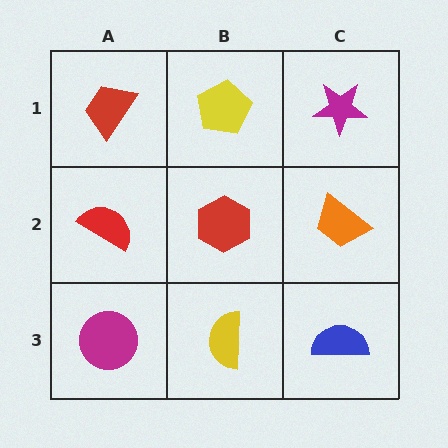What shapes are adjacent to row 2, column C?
A magenta star (row 1, column C), a blue semicircle (row 3, column C), a red hexagon (row 2, column B).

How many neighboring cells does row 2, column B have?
4.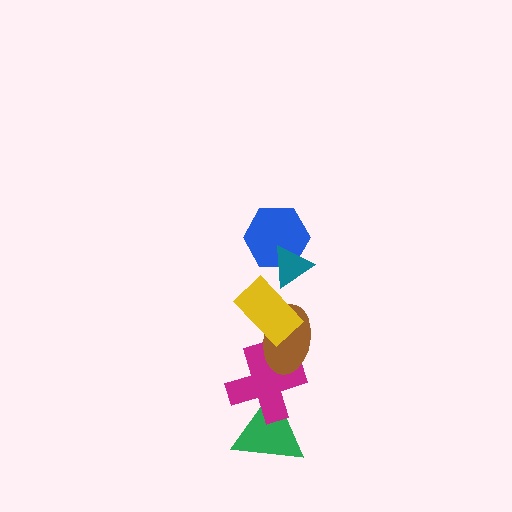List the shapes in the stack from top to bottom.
From top to bottom: the teal triangle, the blue hexagon, the yellow rectangle, the brown ellipse, the magenta cross, the green triangle.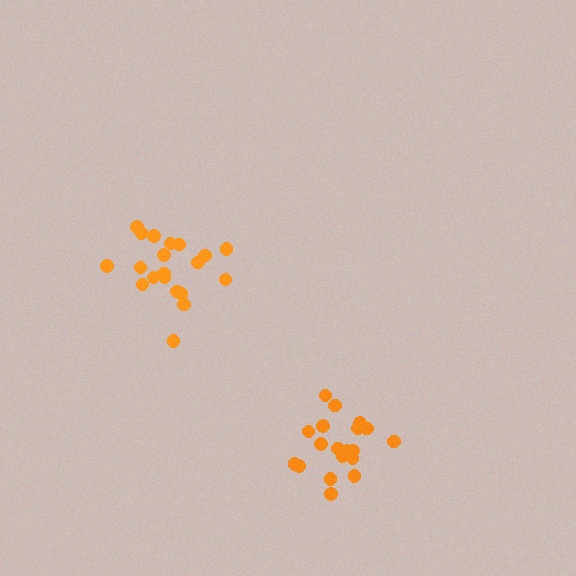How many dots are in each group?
Group 1: 21 dots, Group 2: 19 dots (40 total).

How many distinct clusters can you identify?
There are 2 distinct clusters.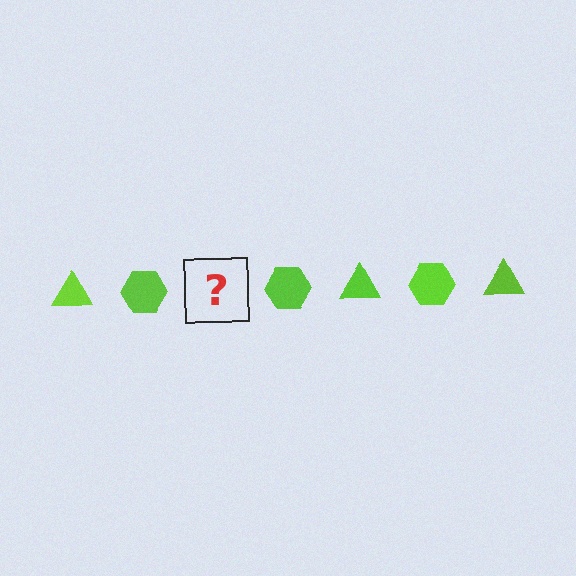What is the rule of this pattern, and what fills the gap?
The rule is that the pattern cycles through triangle, hexagon shapes in lime. The gap should be filled with a lime triangle.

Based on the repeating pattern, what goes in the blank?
The blank should be a lime triangle.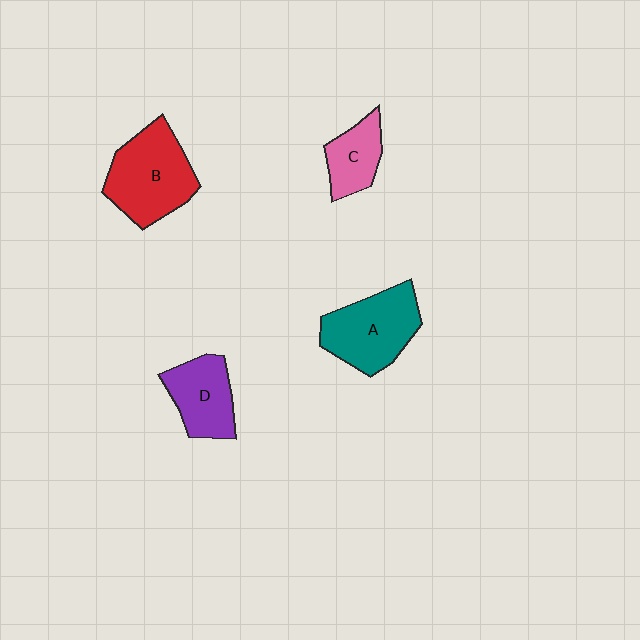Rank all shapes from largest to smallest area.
From largest to smallest: B (red), A (teal), D (purple), C (pink).